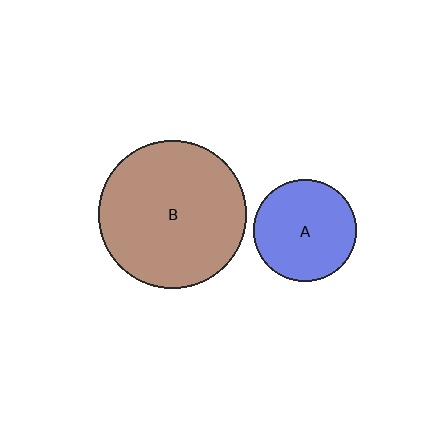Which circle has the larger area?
Circle B (brown).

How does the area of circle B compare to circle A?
Approximately 2.1 times.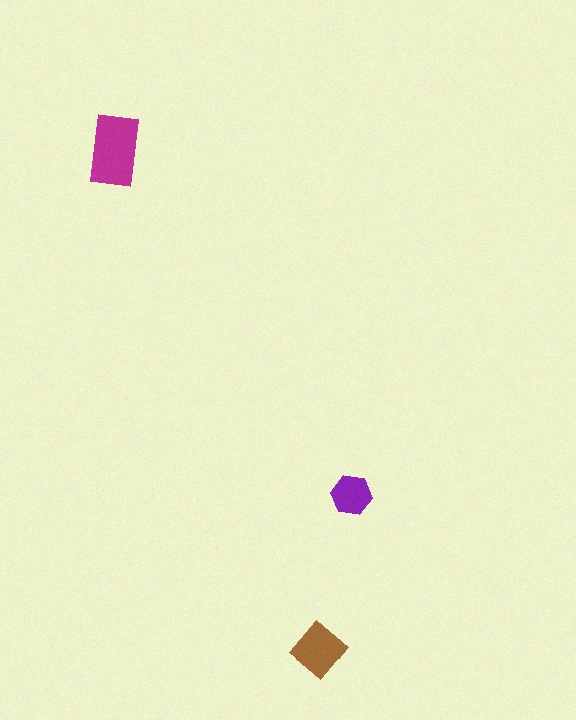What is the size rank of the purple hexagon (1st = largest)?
3rd.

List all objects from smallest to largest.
The purple hexagon, the brown diamond, the magenta rectangle.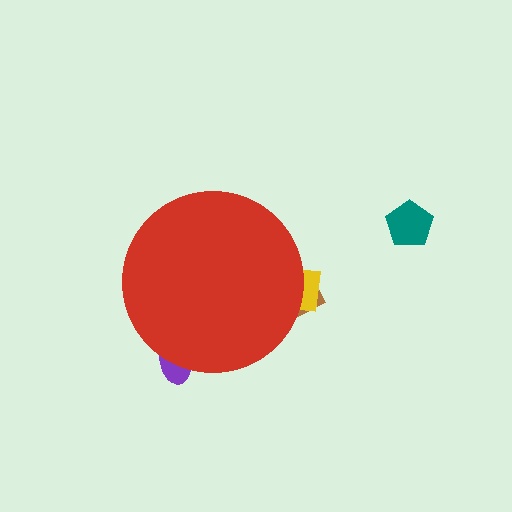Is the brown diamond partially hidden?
Yes, the brown diamond is partially hidden behind the red circle.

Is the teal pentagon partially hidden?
No, the teal pentagon is fully visible.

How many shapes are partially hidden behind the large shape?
3 shapes are partially hidden.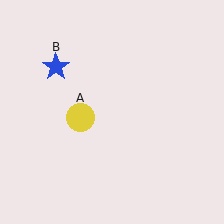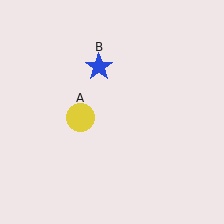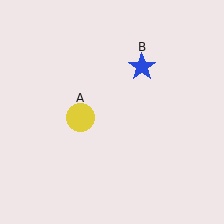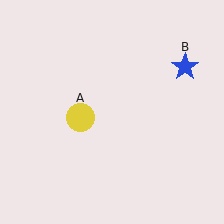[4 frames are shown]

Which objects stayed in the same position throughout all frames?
Yellow circle (object A) remained stationary.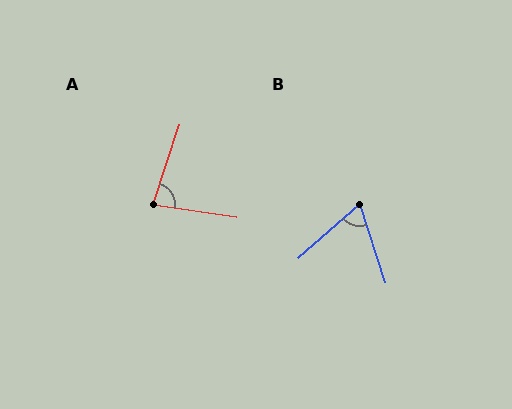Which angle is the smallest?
B, at approximately 66 degrees.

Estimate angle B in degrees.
Approximately 66 degrees.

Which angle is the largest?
A, at approximately 80 degrees.